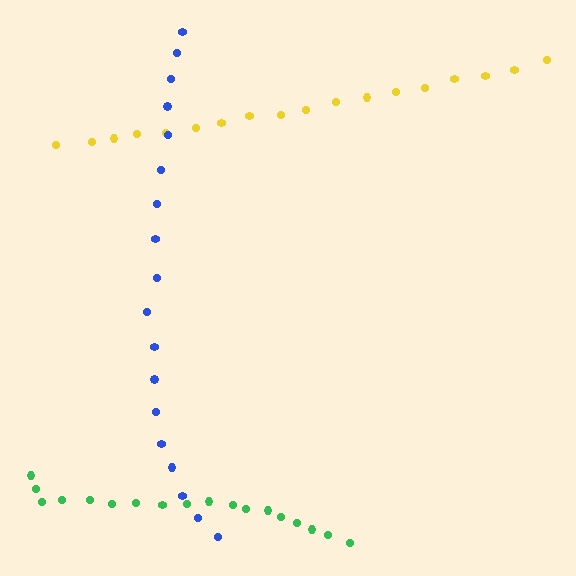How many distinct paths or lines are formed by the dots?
There are 3 distinct paths.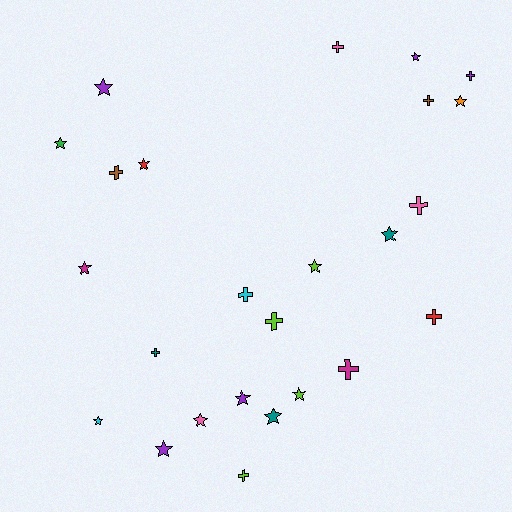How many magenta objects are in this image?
There are 2 magenta objects.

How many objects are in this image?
There are 25 objects.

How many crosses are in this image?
There are 11 crosses.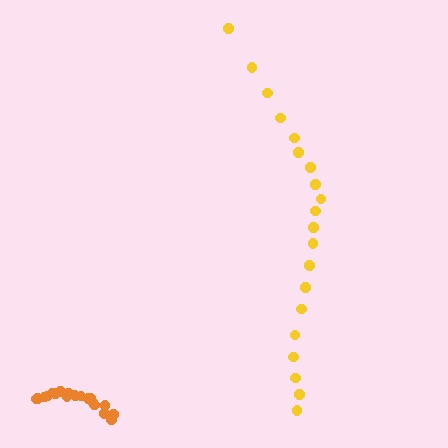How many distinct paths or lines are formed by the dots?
There are 2 distinct paths.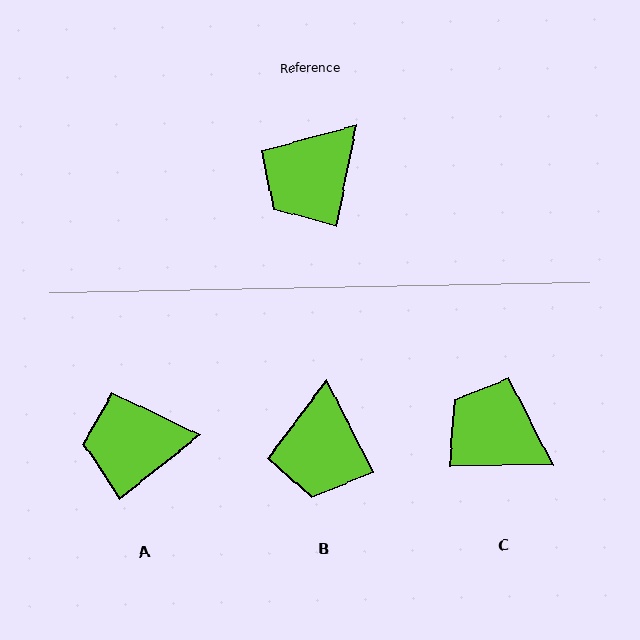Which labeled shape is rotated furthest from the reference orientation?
C, about 79 degrees away.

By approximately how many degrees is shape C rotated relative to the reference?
Approximately 79 degrees clockwise.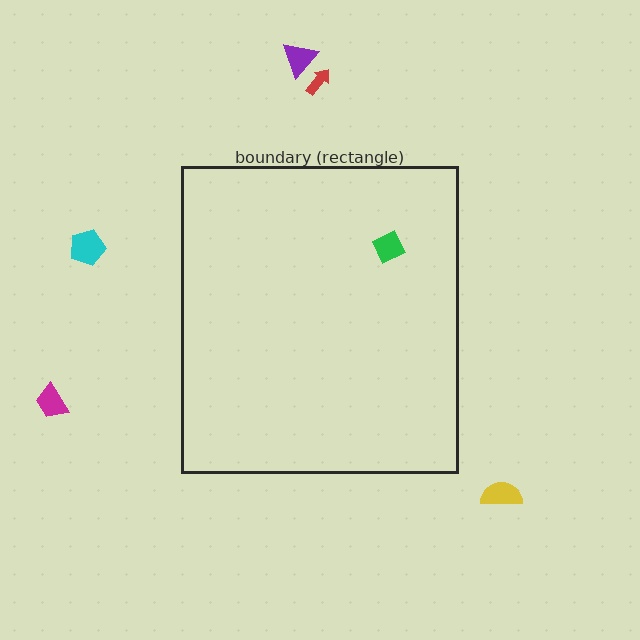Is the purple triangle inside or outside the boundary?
Outside.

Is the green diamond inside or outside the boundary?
Inside.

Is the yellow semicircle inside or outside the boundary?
Outside.